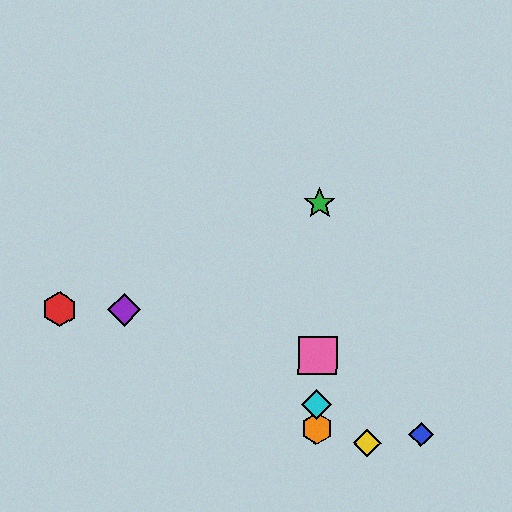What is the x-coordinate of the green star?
The green star is at x≈320.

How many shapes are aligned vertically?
4 shapes (the green star, the orange hexagon, the cyan diamond, the pink square) are aligned vertically.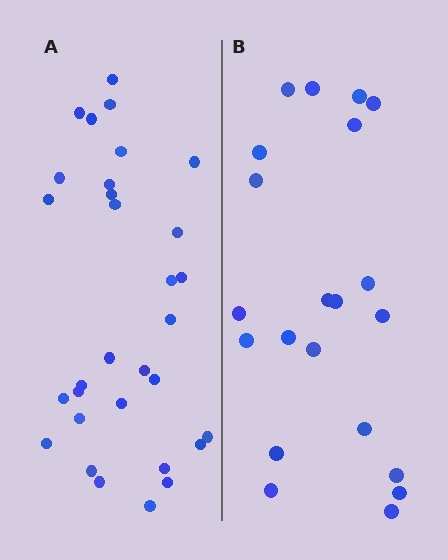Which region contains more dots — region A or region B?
Region A (the left region) has more dots.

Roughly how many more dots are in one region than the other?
Region A has roughly 10 or so more dots than region B.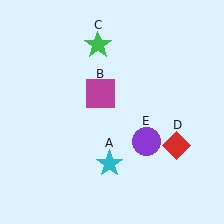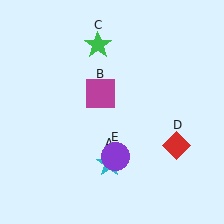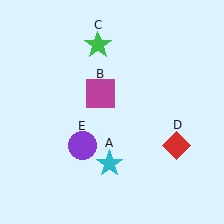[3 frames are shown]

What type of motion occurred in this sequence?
The purple circle (object E) rotated clockwise around the center of the scene.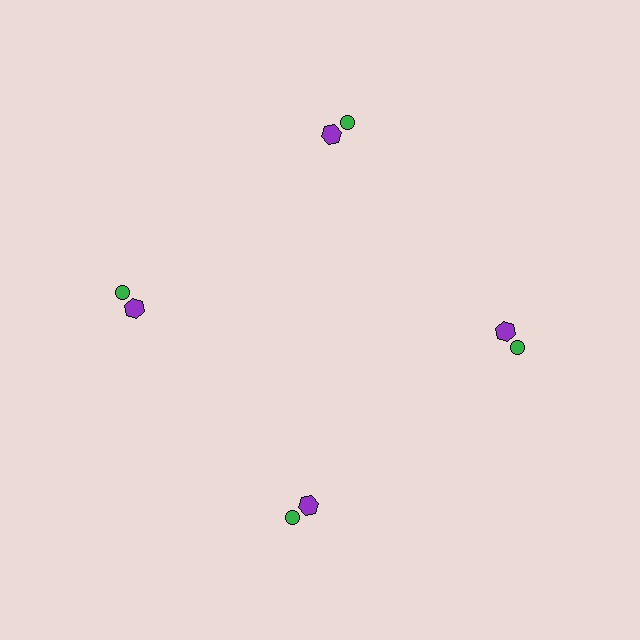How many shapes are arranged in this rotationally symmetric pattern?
There are 8 shapes, arranged in 4 groups of 2.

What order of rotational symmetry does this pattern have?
This pattern has 4-fold rotational symmetry.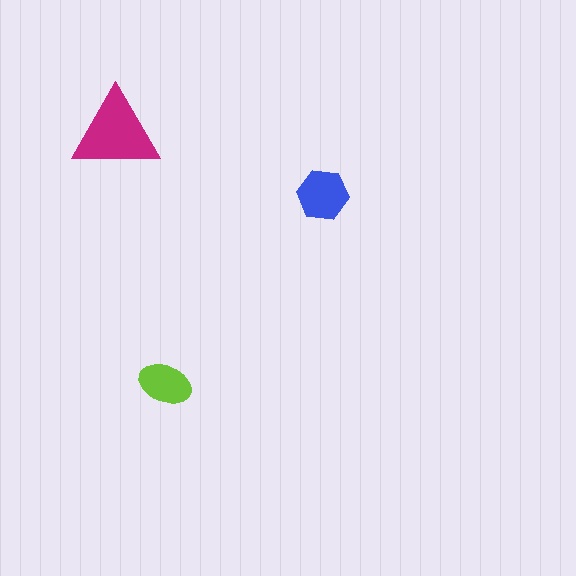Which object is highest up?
The magenta triangle is topmost.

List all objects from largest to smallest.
The magenta triangle, the blue hexagon, the lime ellipse.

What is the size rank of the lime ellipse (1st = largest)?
3rd.